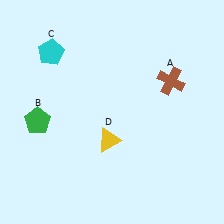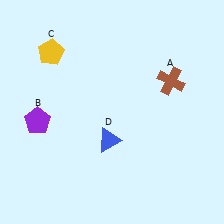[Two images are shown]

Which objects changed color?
B changed from green to purple. C changed from cyan to yellow. D changed from yellow to blue.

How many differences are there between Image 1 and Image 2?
There are 3 differences between the two images.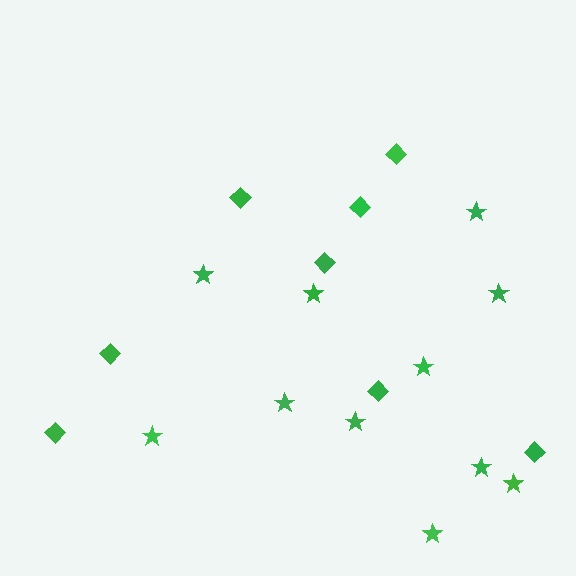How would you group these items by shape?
There are 2 groups: one group of stars (11) and one group of diamonds (8).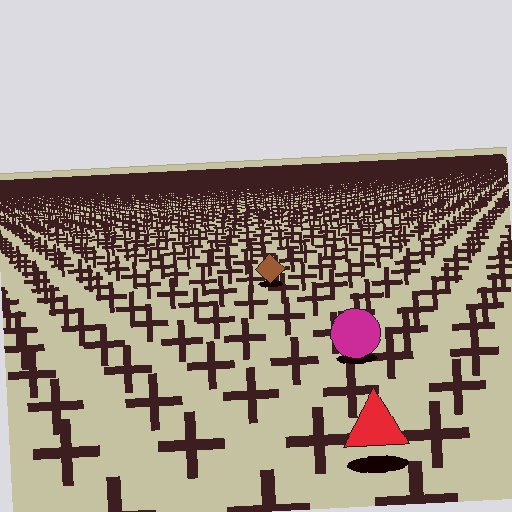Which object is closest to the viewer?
The red triangle is closest. The texture marks near it are larger and more spread out.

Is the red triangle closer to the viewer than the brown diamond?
Yes. The red triangle is closer — you can tell from the texture gradient: the ground texture is coarser near it.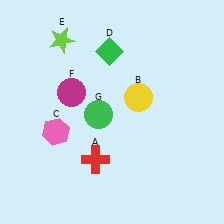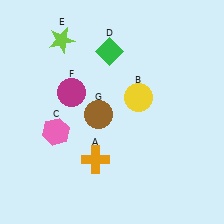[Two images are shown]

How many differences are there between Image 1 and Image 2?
There are 2 differences between the two images.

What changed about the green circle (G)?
In Image 1, G is green. In Image 2, it changed to brown.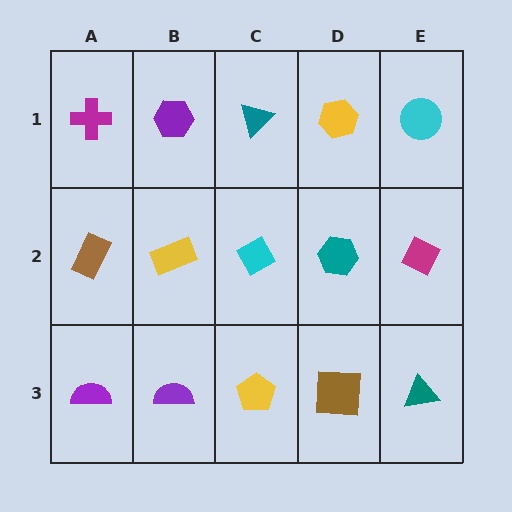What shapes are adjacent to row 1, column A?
A brown rectangle (row 2, column A), a purple hexagon (row 1, column B).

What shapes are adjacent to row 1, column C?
A cyan diamond (row 2, column C), a purple hexagon (row 1, column B), a yellow hexagon (row 1, column D).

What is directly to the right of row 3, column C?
A brown square.